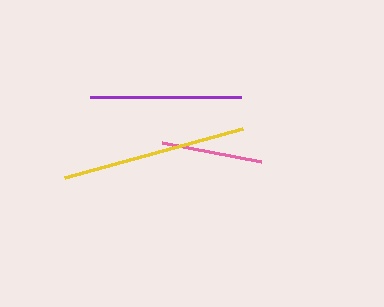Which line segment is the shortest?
The pink line is the shortest at approximately 100 pixels.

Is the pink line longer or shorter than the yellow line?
The yellow line is longer than the pink line.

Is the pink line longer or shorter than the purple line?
The purple line is longer than the pink line.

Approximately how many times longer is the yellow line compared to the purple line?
The yellow line is approximately 1.2 times the length of the purple line.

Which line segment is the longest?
The yellow line is the longest at approximately 185 pixels.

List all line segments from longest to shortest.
From longest to shortest: yellow, purple, pink.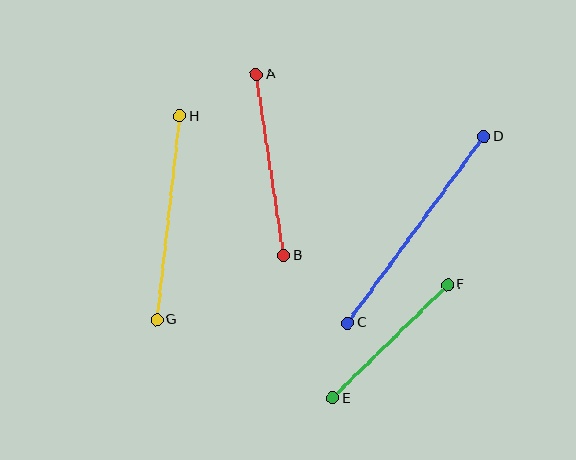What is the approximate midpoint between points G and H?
The midpoint is at approximately (168, 218) pixels.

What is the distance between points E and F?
The distance is approximately 161 pixels.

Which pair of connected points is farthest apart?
Points C and D are farthest apart.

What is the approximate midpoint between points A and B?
The midpoint is at approximately (270, 165) pixels.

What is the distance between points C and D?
The distance is approximately 231 pixels.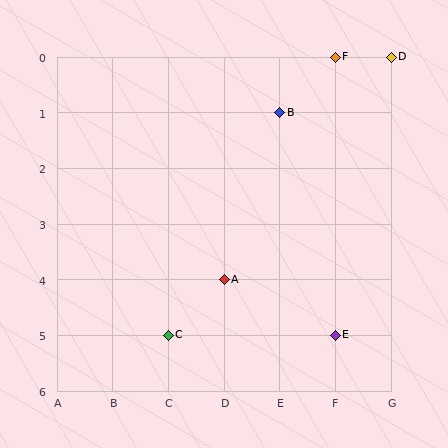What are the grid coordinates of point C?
Point C is at grid coordinates (C, 5).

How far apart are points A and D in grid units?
Points A and D are 3 columns and 4 rows apart (about 5.0 grid units diagonally).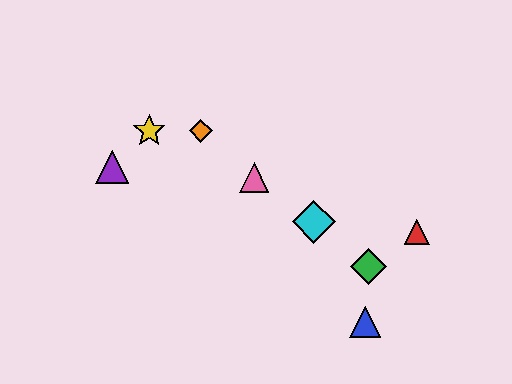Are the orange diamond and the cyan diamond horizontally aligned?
No, the orange diamond is at y≈131 and the cyan diamond is at y≈222.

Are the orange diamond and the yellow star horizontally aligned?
Yes, both are at y≈131.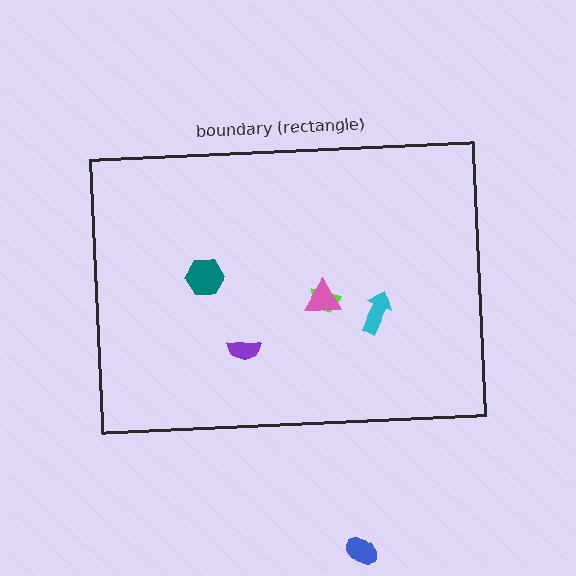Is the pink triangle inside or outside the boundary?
Inside.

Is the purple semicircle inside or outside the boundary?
Inside.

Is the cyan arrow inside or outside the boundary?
Inside.